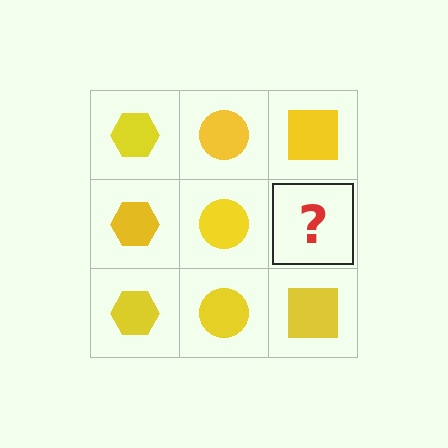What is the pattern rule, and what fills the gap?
The rule is that each column has a consistent shape. The gap should be filled with a yellow square.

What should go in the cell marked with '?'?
The missing cell should contain a yellow square.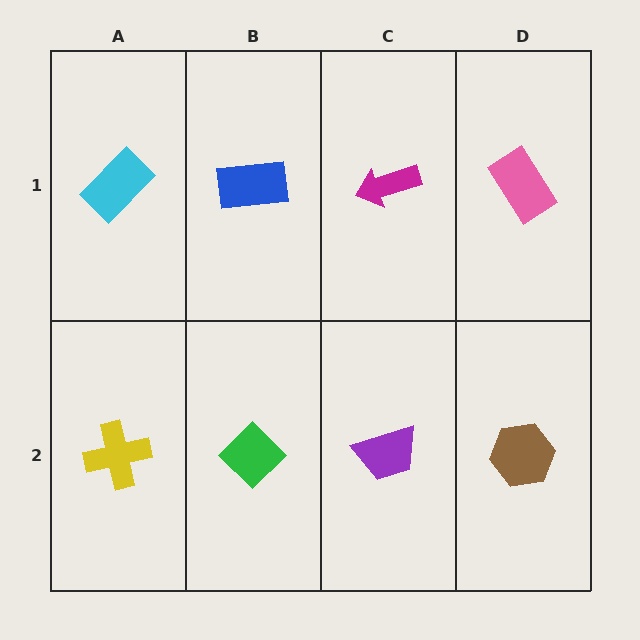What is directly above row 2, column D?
A pink rectangle.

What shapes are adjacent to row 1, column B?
A green diamond (row 2, column B), a cyan rectangle (row 1, column A), a magenta arrow (row 1, column C).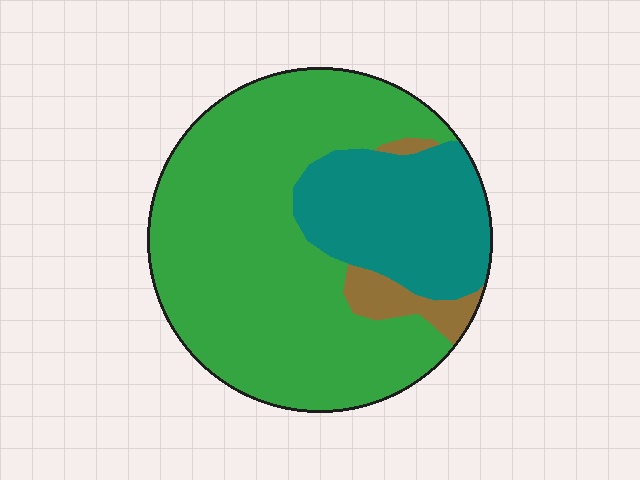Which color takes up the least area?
Brown, at roughly 5%.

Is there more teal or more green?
Green.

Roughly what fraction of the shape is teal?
Teal takes up about one quarter (1/4) of the shape.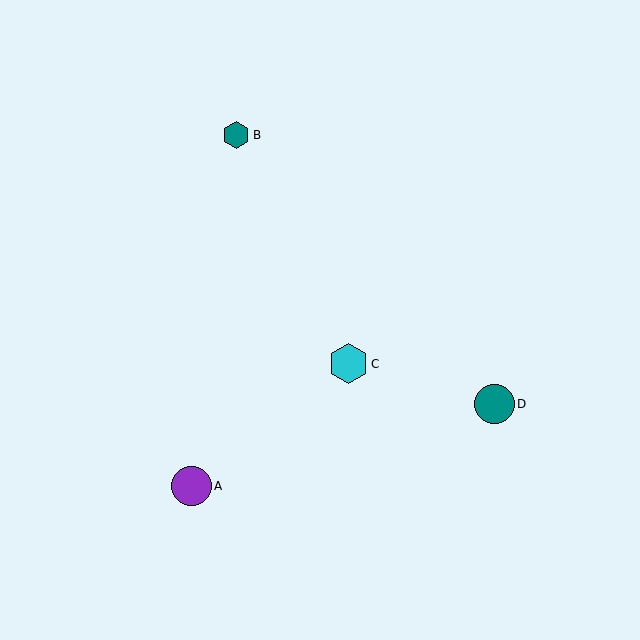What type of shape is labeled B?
Shape B is a teal hexagon.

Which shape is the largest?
The purple circle (labeled A) is the largest.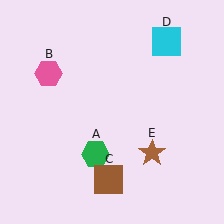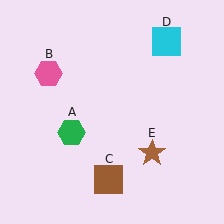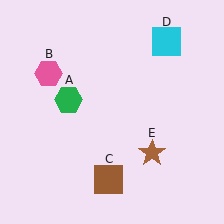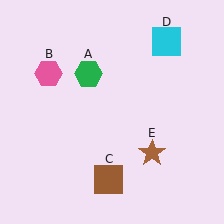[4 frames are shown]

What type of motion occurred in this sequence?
The green hexagon (object A) rotated clockwise around the center of the scene.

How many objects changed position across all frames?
1 object changed position: green hexagon (object A).